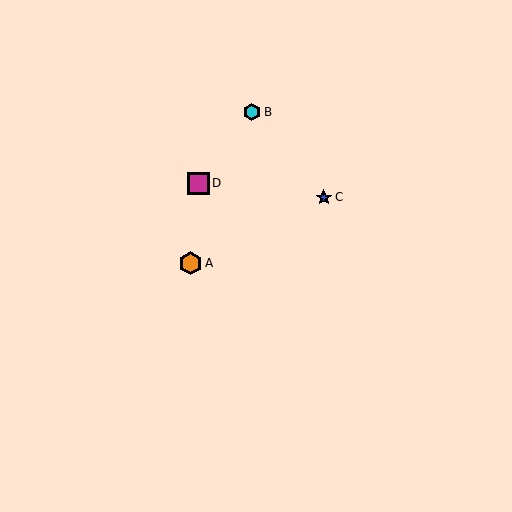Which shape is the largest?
The orange hexagon (labeled A) is the largest.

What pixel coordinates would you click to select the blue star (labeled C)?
Click at (324, 197) to select the blue star C.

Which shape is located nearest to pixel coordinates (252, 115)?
The cyan hexagon (labeled B) at (252, 112) is nearest to that location.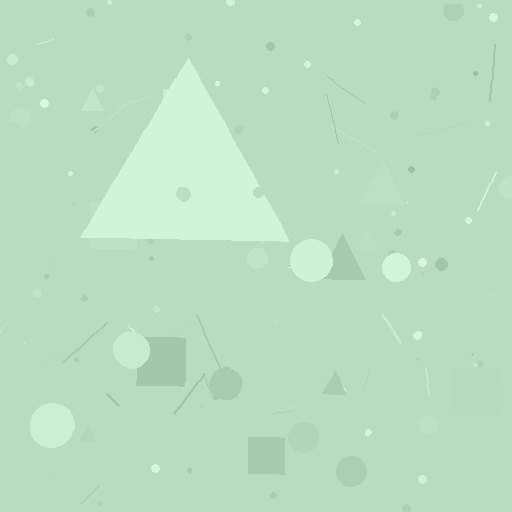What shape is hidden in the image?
A triangle is hidden in the image.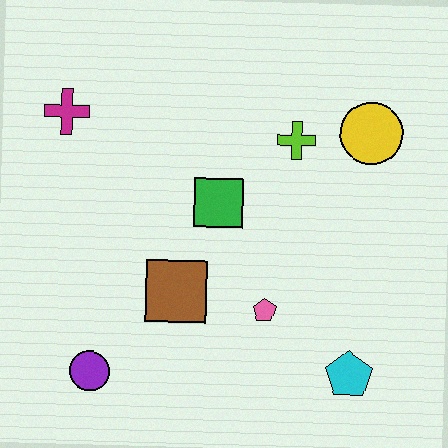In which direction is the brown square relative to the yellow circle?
The brown square is to the left of the yellow circle.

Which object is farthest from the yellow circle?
The purple circle is farthest from the yellow circle.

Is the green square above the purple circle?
Yes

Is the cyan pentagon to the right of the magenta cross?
Yes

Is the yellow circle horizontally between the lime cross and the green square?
No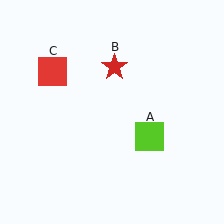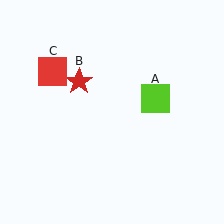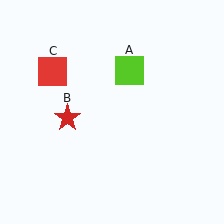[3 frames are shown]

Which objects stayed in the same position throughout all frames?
Red square (object C) remained stationary.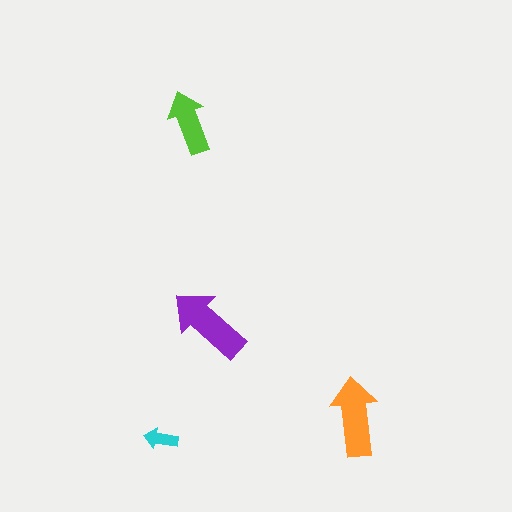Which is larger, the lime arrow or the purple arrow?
The purple one.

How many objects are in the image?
There are 4 objects in the image.